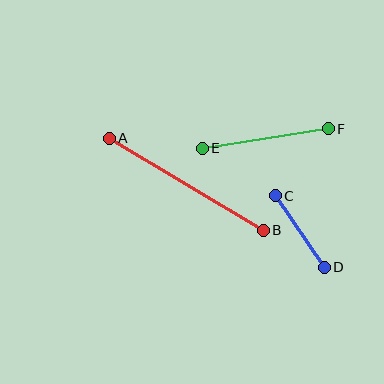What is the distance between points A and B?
The distance is approximately 179 pixels.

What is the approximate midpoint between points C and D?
The midpoint is at approximately (300, 232) pixels.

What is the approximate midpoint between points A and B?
The midpoint is at approximately (186, 184) pixels.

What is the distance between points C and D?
The distance is approximately 87 pixels.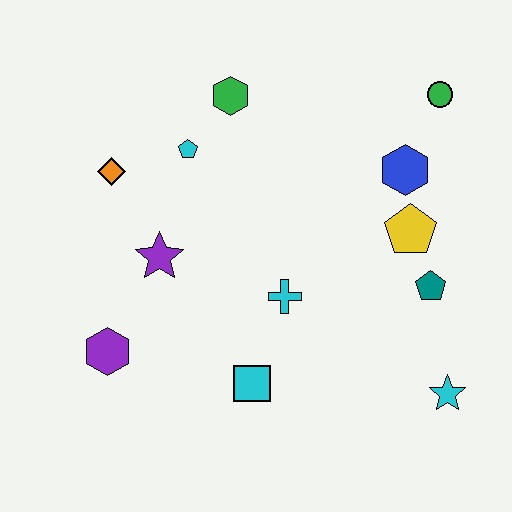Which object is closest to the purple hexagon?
The purple star is closest to the purple hexagon.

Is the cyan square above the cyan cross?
No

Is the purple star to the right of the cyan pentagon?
No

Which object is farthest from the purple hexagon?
The green circle is farthest from the purple hexagon.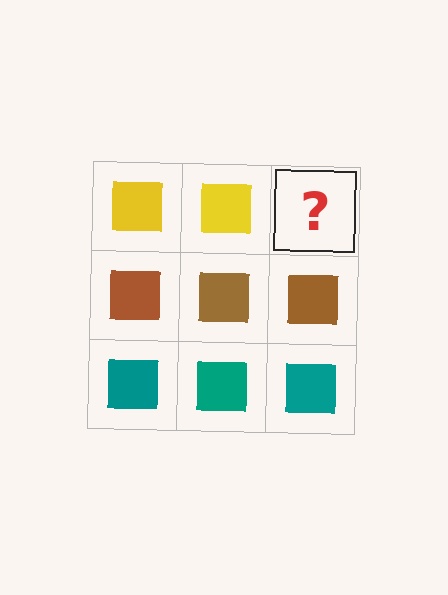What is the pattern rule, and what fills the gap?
The rule is that each row has a consistent color. The gap should be filled with a yellow square.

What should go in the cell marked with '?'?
The missing cell should contain a yellow square.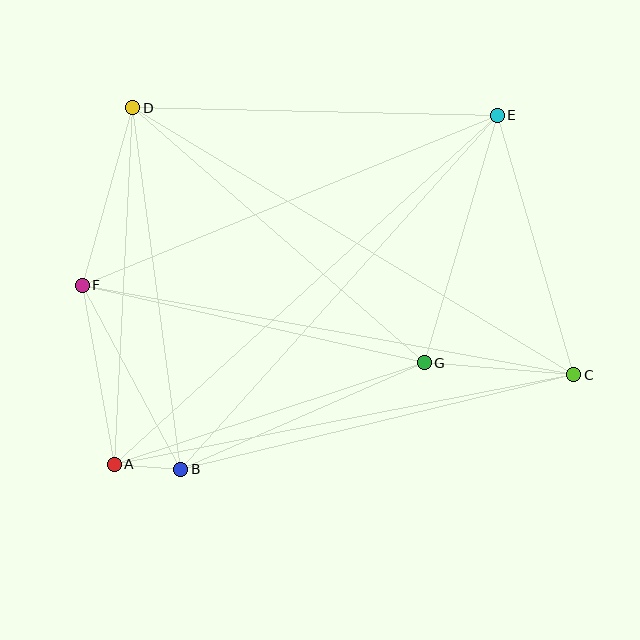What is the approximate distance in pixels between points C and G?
The distance between C and G is approximately 150 pixels.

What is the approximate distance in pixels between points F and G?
The distance between F and G is approximately 350 pixels.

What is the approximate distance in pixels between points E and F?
The distance between E and F is approximately 448 pixels.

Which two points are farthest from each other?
Points A and E are farthest from each other.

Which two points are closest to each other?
Points A and B are closest to each other.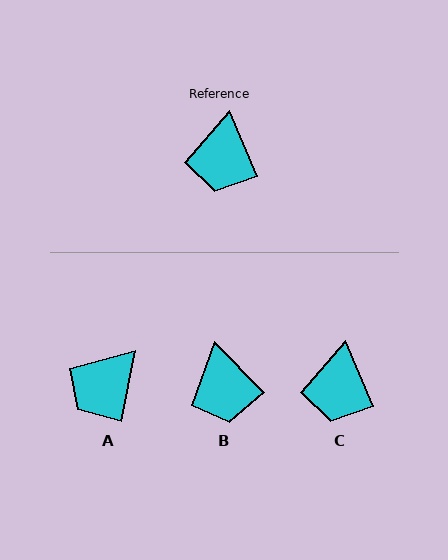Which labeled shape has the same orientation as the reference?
C.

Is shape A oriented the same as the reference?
No, it is off by about 34 degrees.